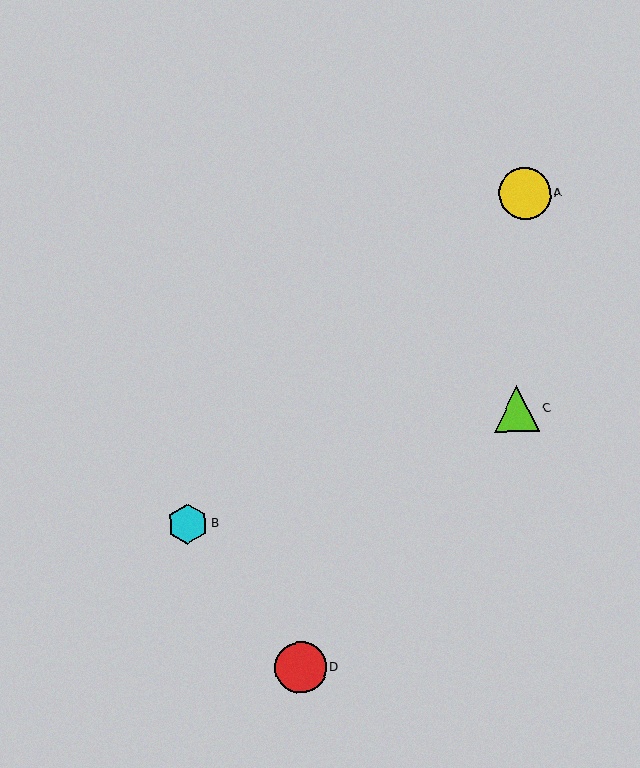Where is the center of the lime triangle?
The center of the lime triangle is at (517, 408).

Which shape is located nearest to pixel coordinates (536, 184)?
The yellow circle (labeled A) at (525, 194) is nearest to that location.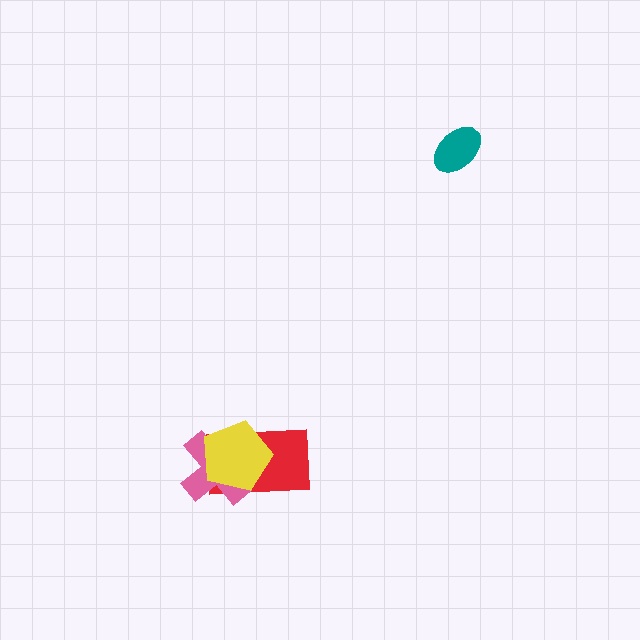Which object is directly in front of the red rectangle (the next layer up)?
The pink cross is directly in front of the red rectangle.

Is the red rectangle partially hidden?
Yes, it is partially covered by another shape.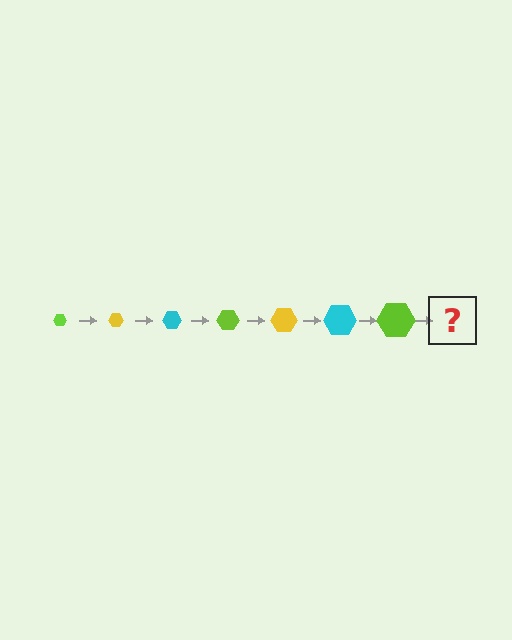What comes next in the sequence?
The next element should be a yellow hexagon, larger than the previous one.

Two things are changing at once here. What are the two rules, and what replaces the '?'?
The two rules are that the hexagon grows larger each step and the color cycles through lime, yellow, and cyan. The '?' should be a yellow hexagon, larger than the previous one.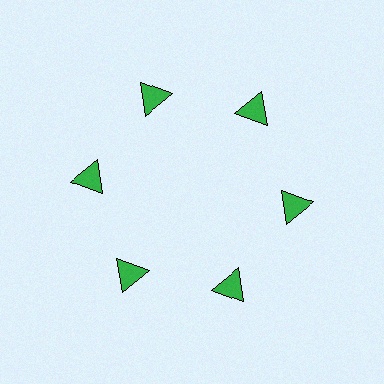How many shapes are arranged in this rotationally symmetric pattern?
There are 6 shapes, arranged in 6 groups of 1.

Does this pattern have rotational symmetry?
Yes, this pattern has 6-fold rotational symmetry. It looks the same after rotating 60 degrees around the center.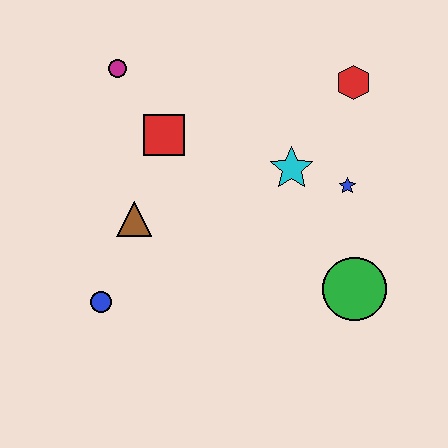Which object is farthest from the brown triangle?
The red hexagon is farthest from the brown triangle.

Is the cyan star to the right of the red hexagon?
No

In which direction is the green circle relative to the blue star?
The green circle is below the blue star.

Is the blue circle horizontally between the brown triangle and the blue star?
No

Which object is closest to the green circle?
The blue star is closest to the green circle.